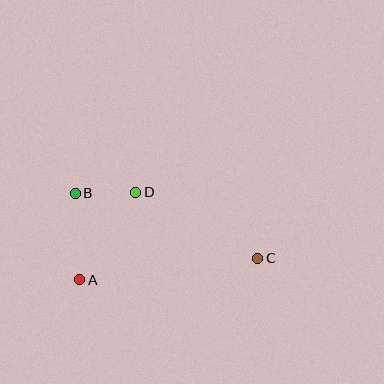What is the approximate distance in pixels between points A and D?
The distance between A and D is approximately 104 pixels.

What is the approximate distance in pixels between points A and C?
The distance between A and C is approximately 179 pixels.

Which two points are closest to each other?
Points B and D are closest to each other.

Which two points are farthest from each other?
Points B and C are farthest from each other.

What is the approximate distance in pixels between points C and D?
The distance between C and D is approximately 138 pixels.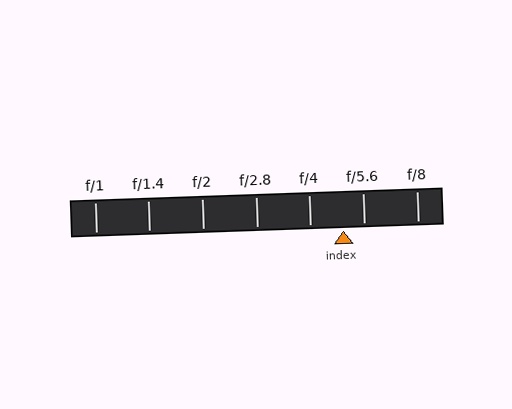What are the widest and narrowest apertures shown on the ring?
The widest aperture shown is f/1 and the narrowest is f/8.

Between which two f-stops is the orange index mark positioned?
The index mark is between f/4 and f/5.6.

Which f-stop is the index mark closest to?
The index mark is closest to f/5.6.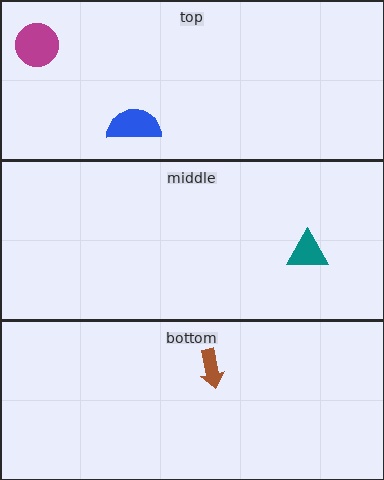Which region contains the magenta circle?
The top region.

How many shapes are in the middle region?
1.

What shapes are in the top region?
The blue semicircle, the magenta circle.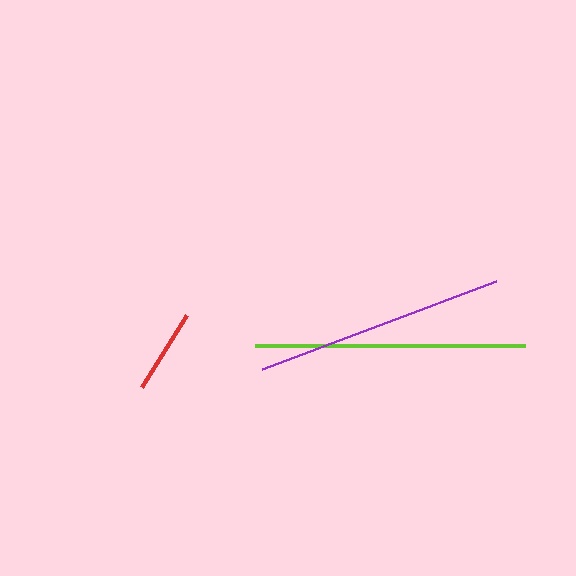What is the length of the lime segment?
The lime segment is approximately 270 pixels long.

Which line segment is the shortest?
The red line is the shortest at approximately 85 pixels.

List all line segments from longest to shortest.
From longest to shortest: lime, purple, red.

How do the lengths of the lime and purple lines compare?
The lime and purple lines are approximately the same length.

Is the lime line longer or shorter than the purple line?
The lime line is longer than the purple line.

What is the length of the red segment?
The red segment is approximately 85 pixels long.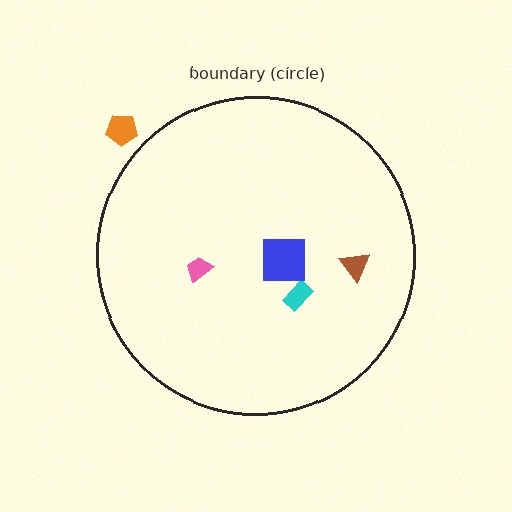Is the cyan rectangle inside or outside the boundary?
Inside.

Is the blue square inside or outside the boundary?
Inside.